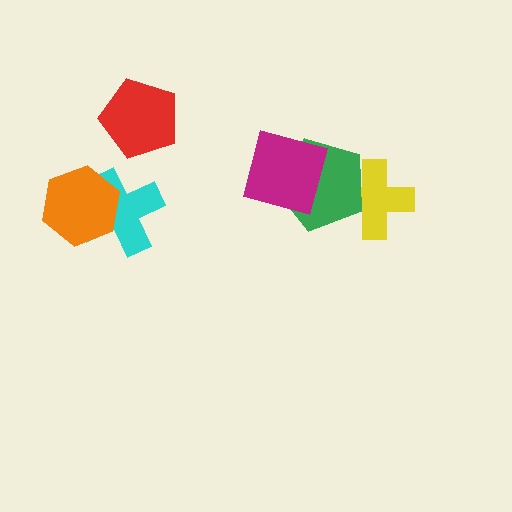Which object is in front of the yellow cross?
The green pentagon is in front of the yellow cross.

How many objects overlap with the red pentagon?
0 objects overlap with the red pentagon.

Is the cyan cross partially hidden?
Yes, it is partially covered by another shape.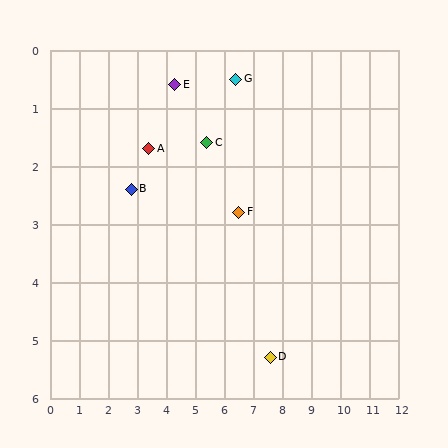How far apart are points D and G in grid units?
Points D and G are about 4.9 grid units apart.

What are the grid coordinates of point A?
Point A is at approximately (3.4, 1.7).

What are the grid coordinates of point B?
Point B is at approximately (2.8, 2.4).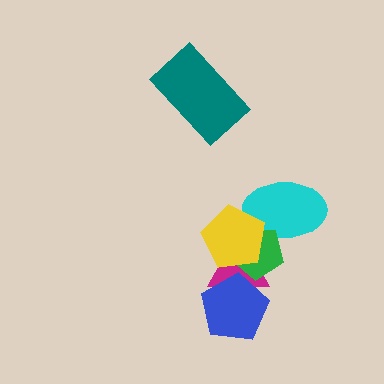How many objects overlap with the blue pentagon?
1 object overlaps with the blue pentagon.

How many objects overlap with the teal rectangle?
0 objects overlap with the teal rectangle.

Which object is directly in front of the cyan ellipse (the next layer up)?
The green pentagon is directly in front of the cyan ellipse.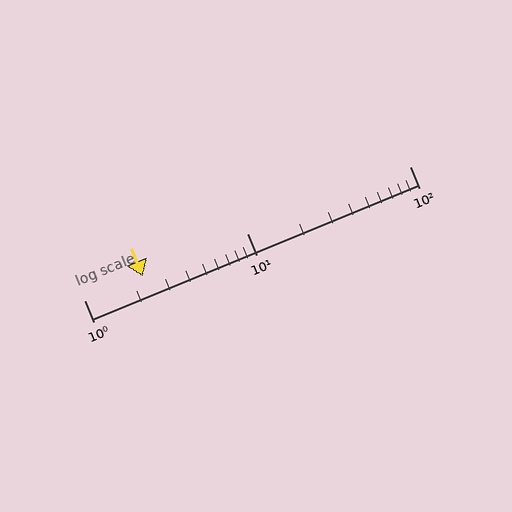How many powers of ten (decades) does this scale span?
The scale spans 2 decades, from 1 to 100.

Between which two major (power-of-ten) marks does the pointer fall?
The pointer is between 1 and 10.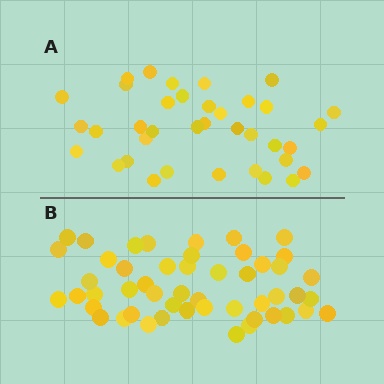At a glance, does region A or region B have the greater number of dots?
Region B (the bottom region) has more dots.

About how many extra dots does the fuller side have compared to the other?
Region B has approximately 15 more dots than region A.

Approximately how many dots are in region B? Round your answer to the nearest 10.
About 50 dots.